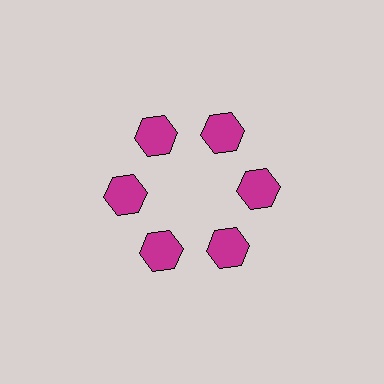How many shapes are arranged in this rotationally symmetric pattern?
There are 6 shapes, arranged in 6 groups of 1.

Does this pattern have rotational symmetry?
Yes, this pattern has 6-fold rotational symmetry. It looks the same after rotating 60 degrees around the center.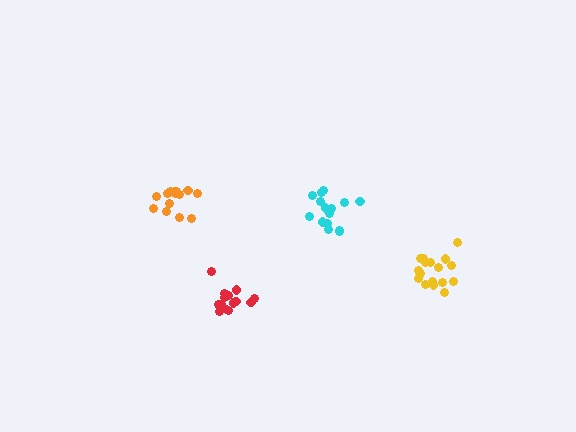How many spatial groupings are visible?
There are 4 spatial groupings.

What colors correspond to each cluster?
The clusters are colored: cyan, yellow, red, orange.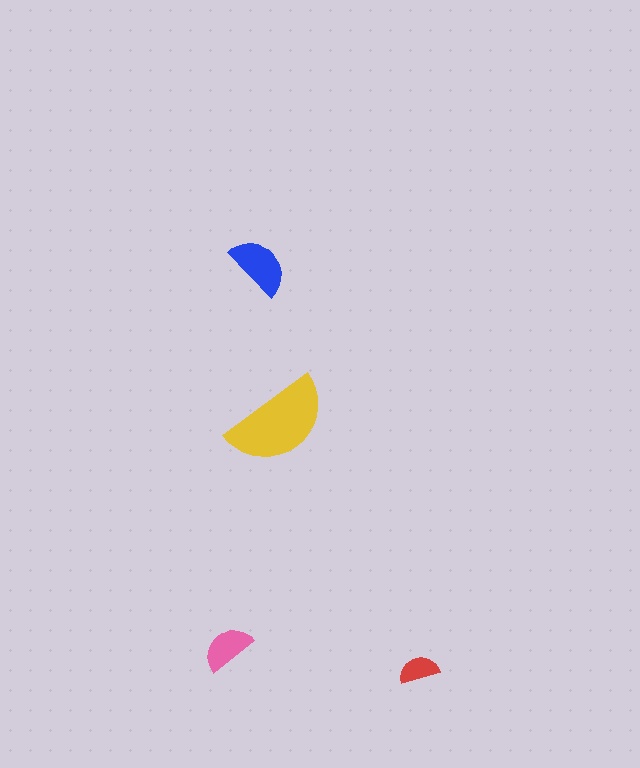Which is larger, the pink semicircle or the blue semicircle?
The blue one.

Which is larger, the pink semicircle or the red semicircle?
The pink one.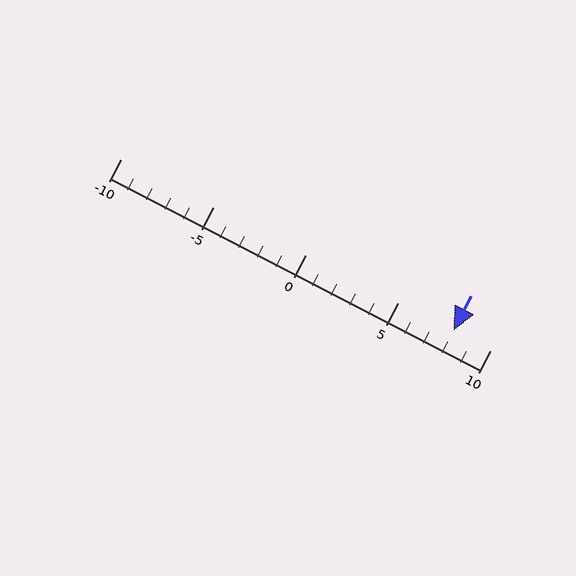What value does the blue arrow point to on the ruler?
The blue arrow points to approximately 8.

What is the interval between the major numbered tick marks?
The major tick marks are spaced 5 units apart.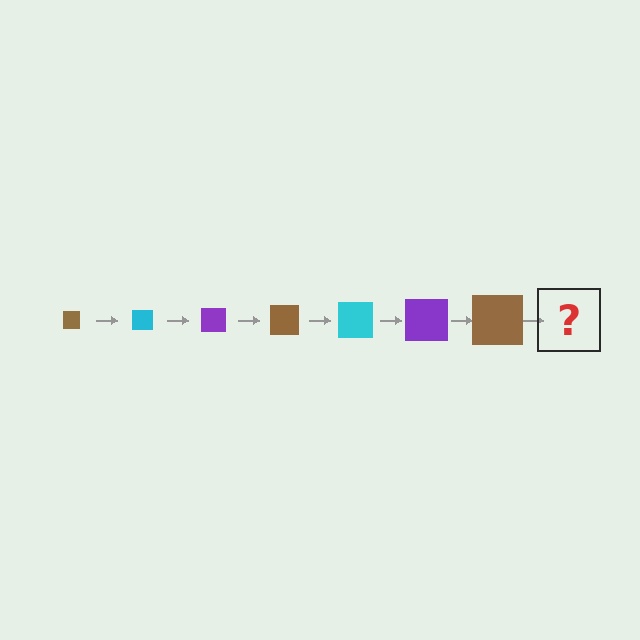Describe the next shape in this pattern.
It should be a cyan square, larger than the previous one.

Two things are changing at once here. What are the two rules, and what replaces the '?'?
The two rules are that the square grows larger each step and the color cycles through brown, cyan, and purple. The '?' should be a cyan square, larger than the previous one.